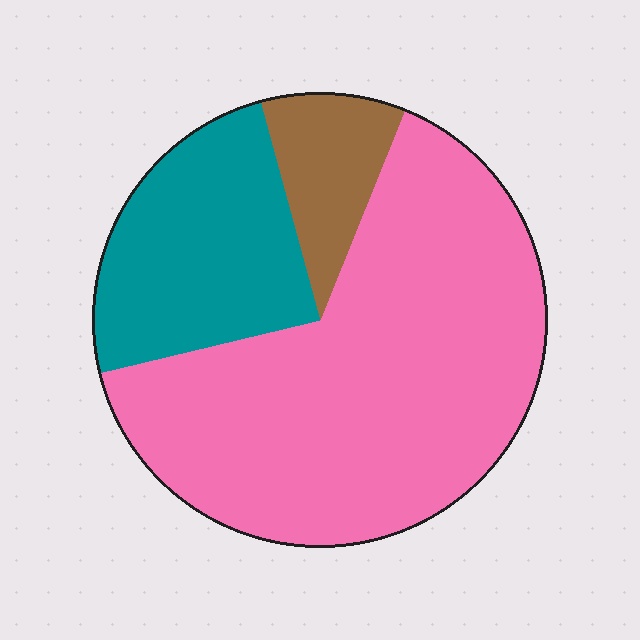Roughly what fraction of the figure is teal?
Teal takes up between a sixth and a third of the figure.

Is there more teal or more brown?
Teal.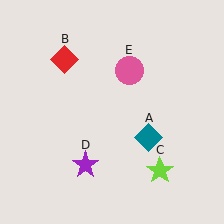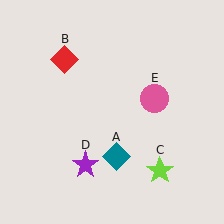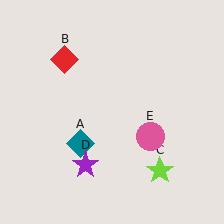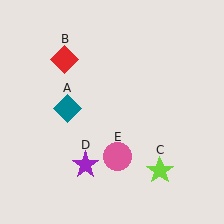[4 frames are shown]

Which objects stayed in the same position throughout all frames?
Red diamond (object B) and lime star (object C) and purple star (object D) remained stationary.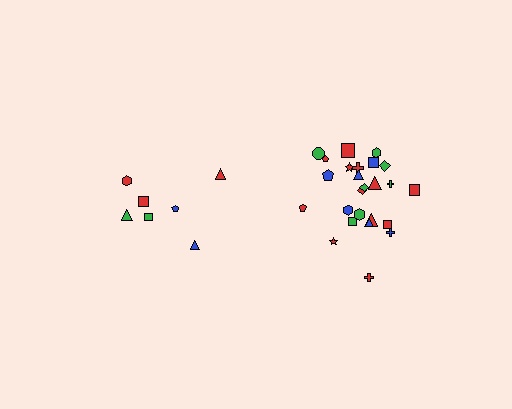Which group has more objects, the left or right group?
The right group.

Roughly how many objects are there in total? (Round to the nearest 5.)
Roughly 30 objects in total.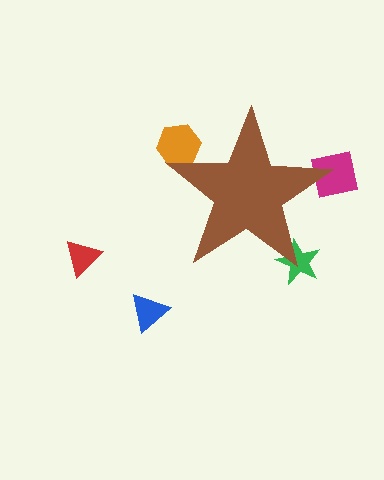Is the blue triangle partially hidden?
No, the blue triangle is fully visible.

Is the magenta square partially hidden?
Yes, the magenta square is partially hidden behind the brown star.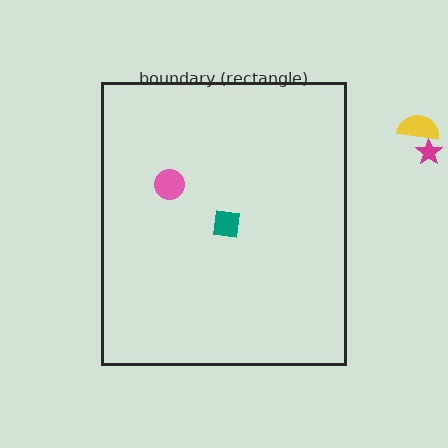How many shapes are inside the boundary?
2 inside, 2 outside.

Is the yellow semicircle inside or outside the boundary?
Outside.